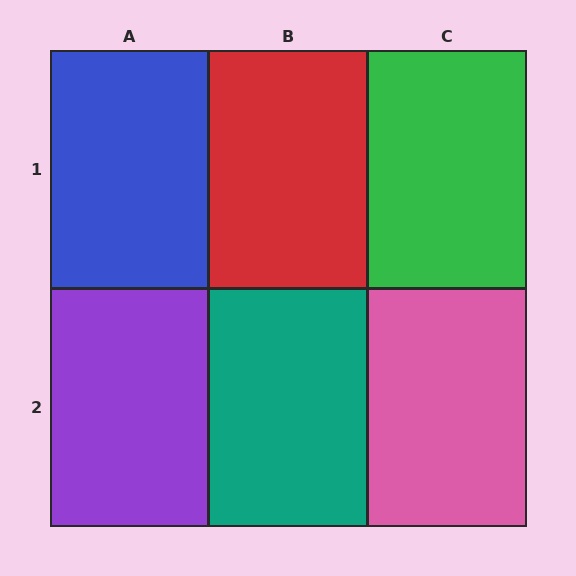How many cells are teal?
1 cell is teal.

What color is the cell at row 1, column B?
Red.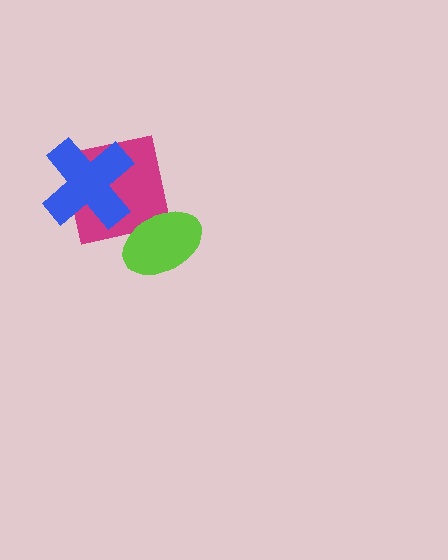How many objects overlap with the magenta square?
2 objects overlap with the magenta square.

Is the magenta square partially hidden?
Yes, it is partially covered by another shape.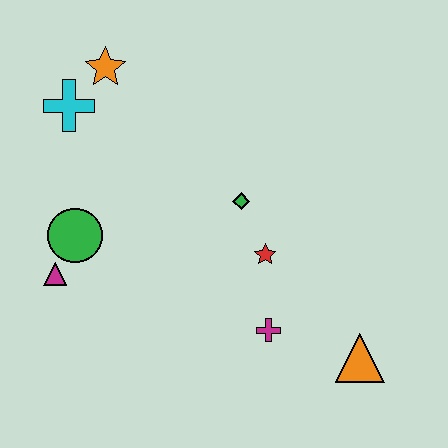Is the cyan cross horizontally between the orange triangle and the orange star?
No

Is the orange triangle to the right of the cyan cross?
Yes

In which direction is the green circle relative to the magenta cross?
The green circle is to the left of the magenta cross.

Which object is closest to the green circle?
The magenta triangle is closest to the green circle.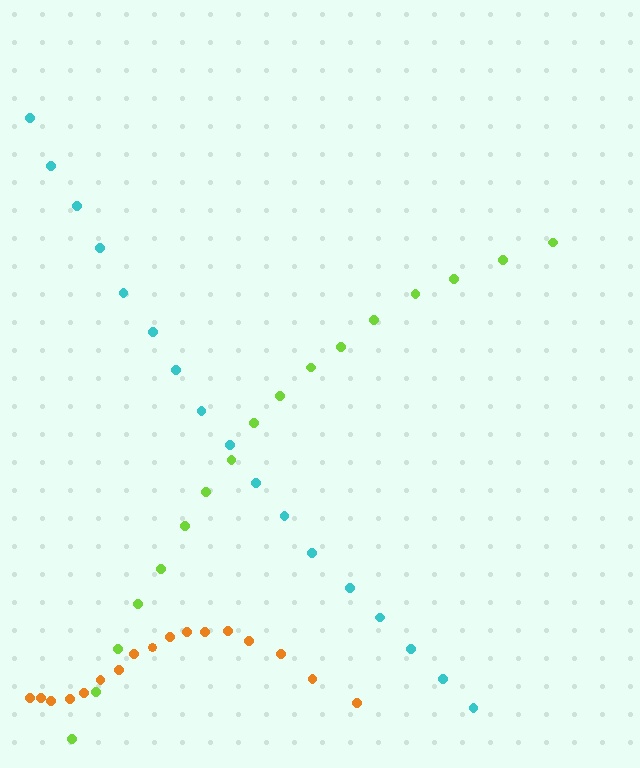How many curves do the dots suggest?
There are 3 distinct paths.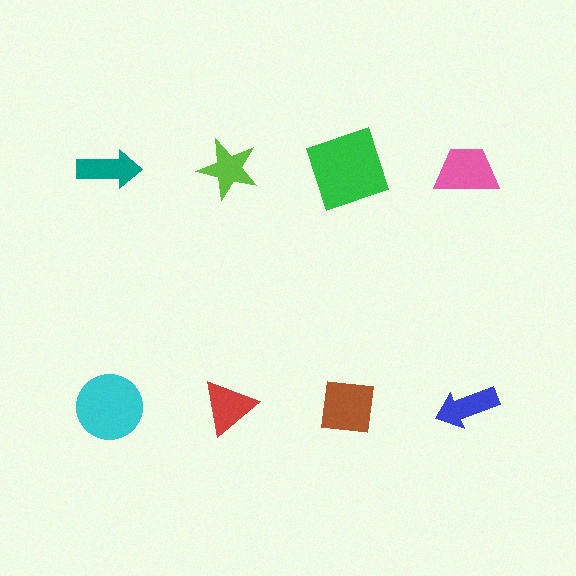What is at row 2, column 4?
A blue arrow.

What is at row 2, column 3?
A brown square.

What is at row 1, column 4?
A pink trapezoid.